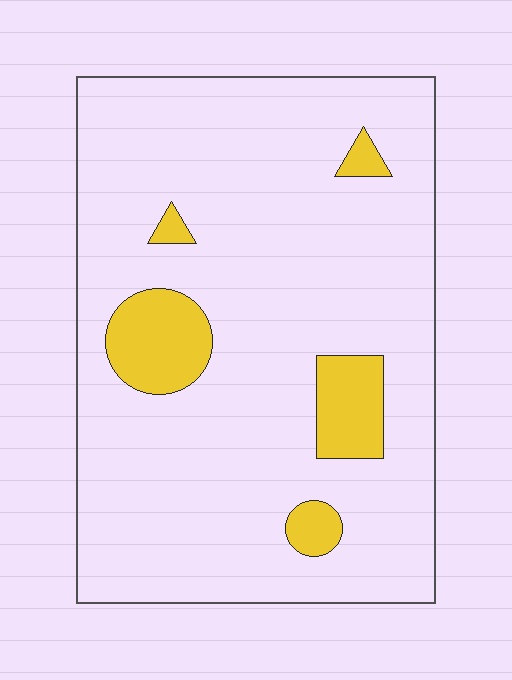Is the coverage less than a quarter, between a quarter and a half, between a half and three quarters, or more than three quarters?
Less than a quarter.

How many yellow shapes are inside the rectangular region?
5.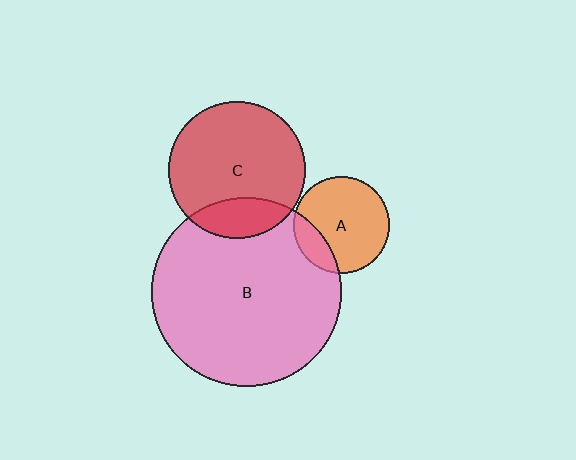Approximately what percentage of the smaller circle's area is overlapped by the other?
Approximately 20%.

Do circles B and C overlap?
Yes.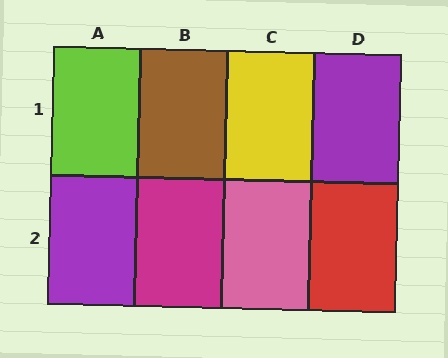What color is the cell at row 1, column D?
Purple.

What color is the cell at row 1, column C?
Yellow.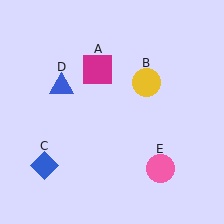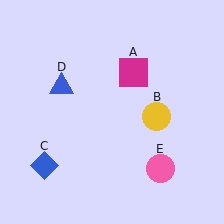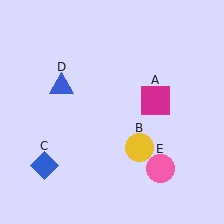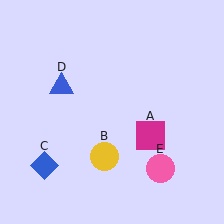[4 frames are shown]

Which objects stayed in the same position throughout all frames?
Blue diamond (object C) and blue triangle (object D) and pink circle (object E) remained stationary.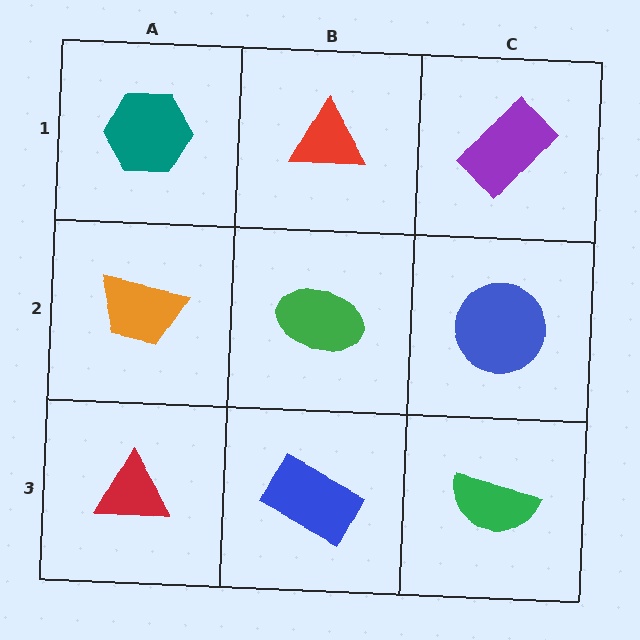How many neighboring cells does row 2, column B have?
4.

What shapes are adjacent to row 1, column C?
A blue circle (row 2, column C), a red triangle (row 1, column B).